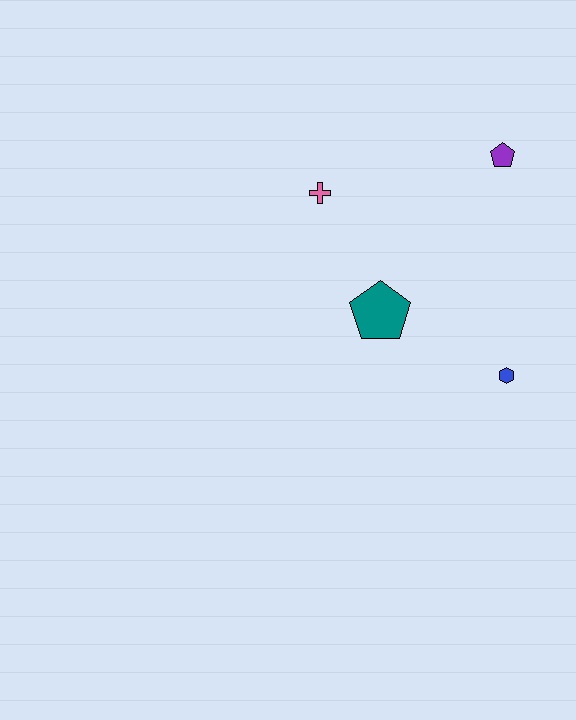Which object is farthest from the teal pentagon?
The purple pentagon is farthest from the teal pentagon.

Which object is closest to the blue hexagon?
The teal pentagon is closest to the blue hexagon.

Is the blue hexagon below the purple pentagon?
Yes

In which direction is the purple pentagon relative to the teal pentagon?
The purple pentagon is above the teal pentagon.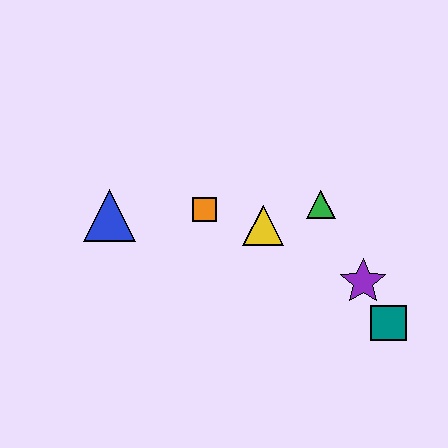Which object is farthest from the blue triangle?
The teal square is farthest from the blue triangle.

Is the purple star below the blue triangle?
Yes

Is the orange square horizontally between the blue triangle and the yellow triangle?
Yes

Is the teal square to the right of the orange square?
Yes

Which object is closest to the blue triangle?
The orange square is closest to the blue triangle.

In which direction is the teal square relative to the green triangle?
The teal square is below the green triangle.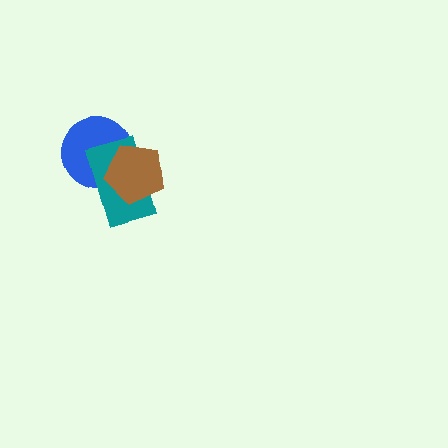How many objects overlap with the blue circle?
2 objects overlap with the blue circle.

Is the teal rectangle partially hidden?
Yes, it is partially covered by another shape.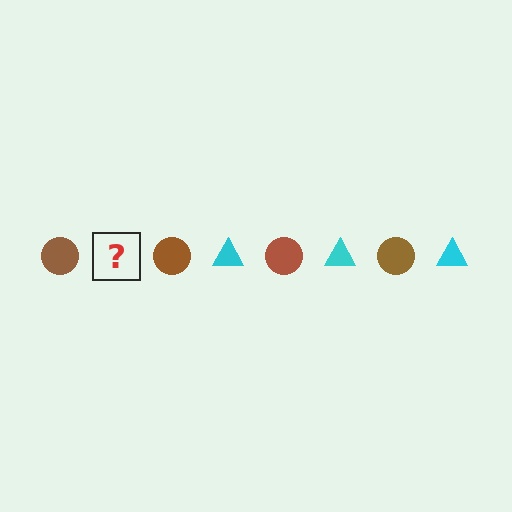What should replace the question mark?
The question mark should be replaced with a cyan triangle.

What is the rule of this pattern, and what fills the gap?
The rule is that the pattern alternates between brown circle and cyan triangle. The gap should be filled with a cyan triangle.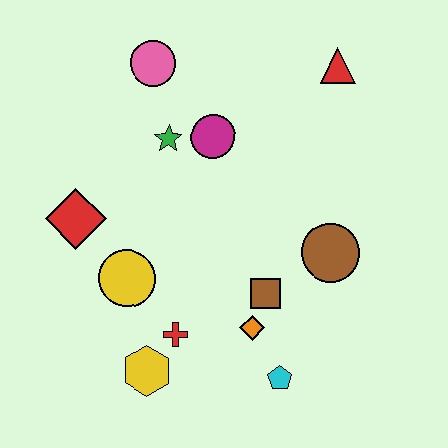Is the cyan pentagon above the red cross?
No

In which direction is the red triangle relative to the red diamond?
The red triangle is to the right of the red diamond.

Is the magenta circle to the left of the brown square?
Yes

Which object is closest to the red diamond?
The yellow circle is closest to the red diamond.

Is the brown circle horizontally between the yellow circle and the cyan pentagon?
No